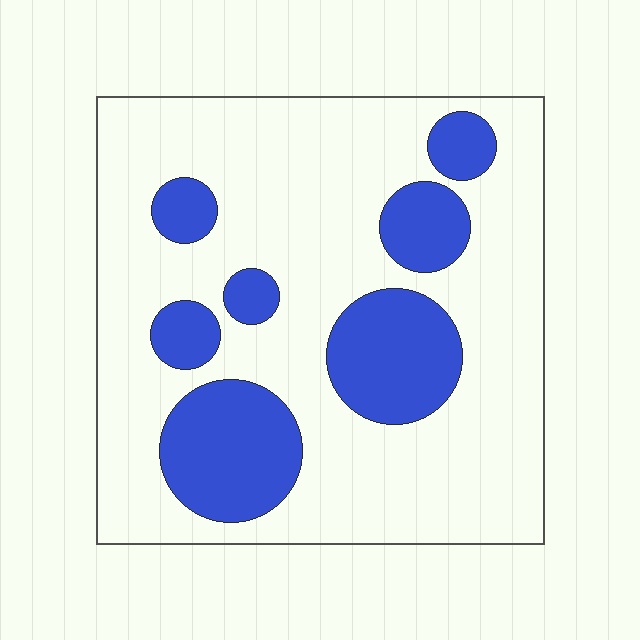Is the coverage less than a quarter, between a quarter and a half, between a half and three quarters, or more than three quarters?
Between a quarter and a half.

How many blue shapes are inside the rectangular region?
7.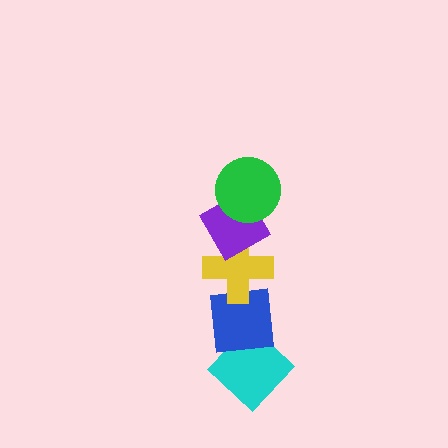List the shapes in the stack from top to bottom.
From top to bottom: the green circle, the purple diamond, the yellow cross, the blue square, the cyan diamond.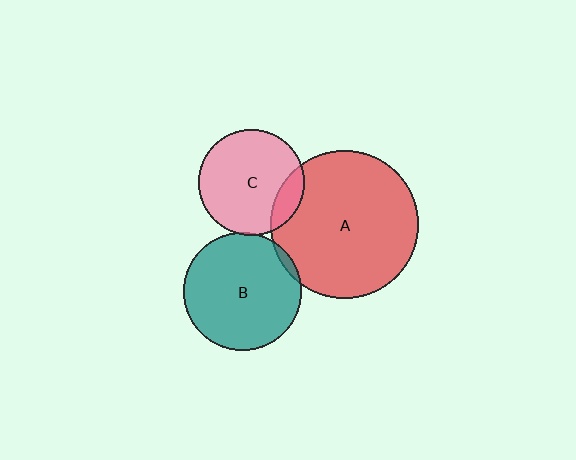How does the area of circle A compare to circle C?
Approximately 1.9 times.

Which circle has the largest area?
Circle A (red).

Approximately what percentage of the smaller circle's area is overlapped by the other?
Approximately 15%.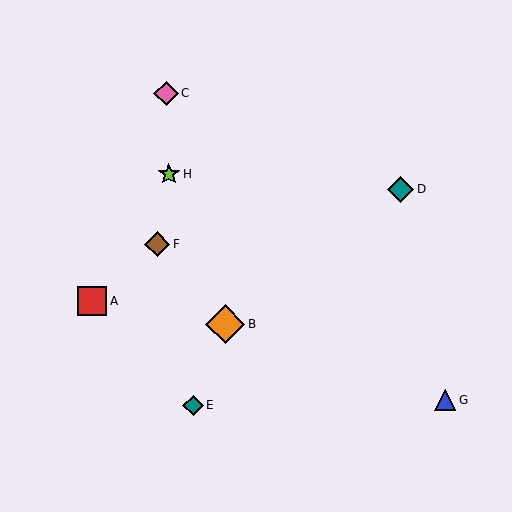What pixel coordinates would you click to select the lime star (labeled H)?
Click at (169, 174) to select the lime star H.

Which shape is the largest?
The orange diamond (labeled B) is the largest.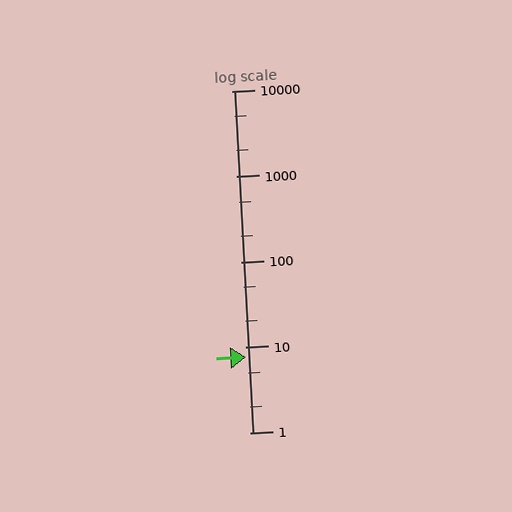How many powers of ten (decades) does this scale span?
The scale spans 4 decades, from 1 to 10000.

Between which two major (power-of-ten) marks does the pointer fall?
The pointer is between 1 and 10.